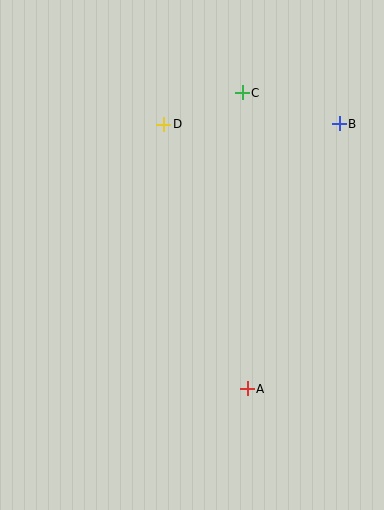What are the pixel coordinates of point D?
Point D is at (164, 124).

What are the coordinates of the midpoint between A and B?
The midpoint between A and B is at (293, 256).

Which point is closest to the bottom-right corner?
Point A is closest to the bottom-right corner.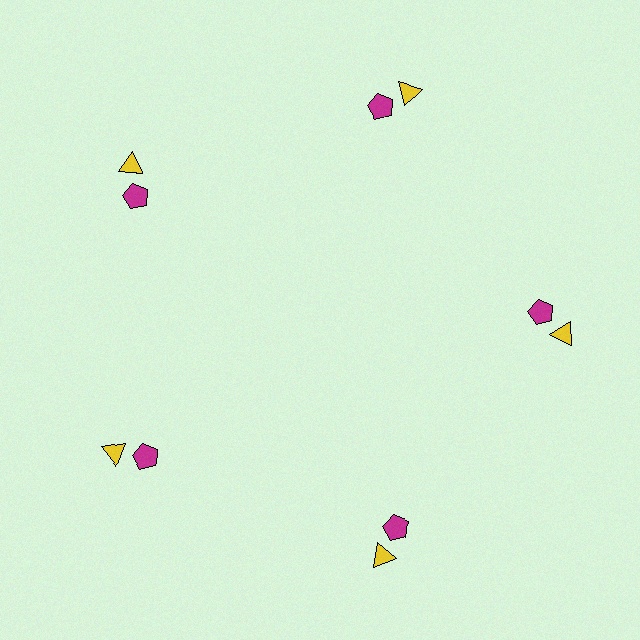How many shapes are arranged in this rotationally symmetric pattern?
There are 10 shapes, arranged in 5 groups of 2.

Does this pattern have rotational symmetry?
Yes, this pattern has 5-fold rotational symmetry. It looks the same after rotating 72 degrees around the center.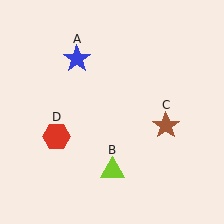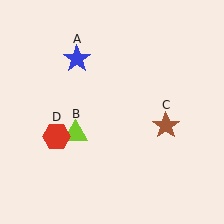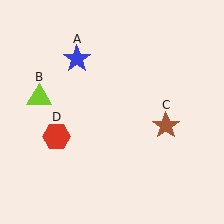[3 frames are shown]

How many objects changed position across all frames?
1 object changed position: lime triangle (object B).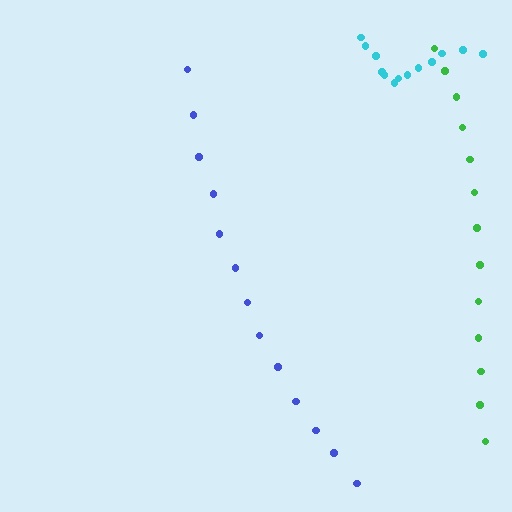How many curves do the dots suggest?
There are 3 distinct paths.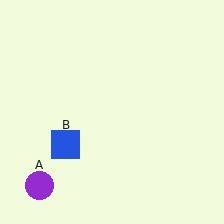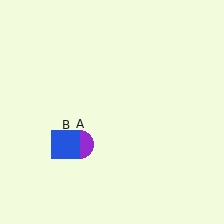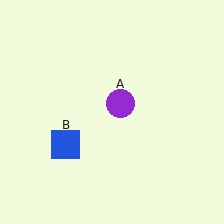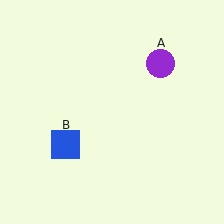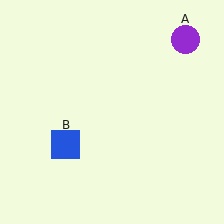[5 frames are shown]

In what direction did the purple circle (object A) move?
The purple circle (object A) moved up and to the right.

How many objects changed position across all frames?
1 object changed position: purple circle (object A).